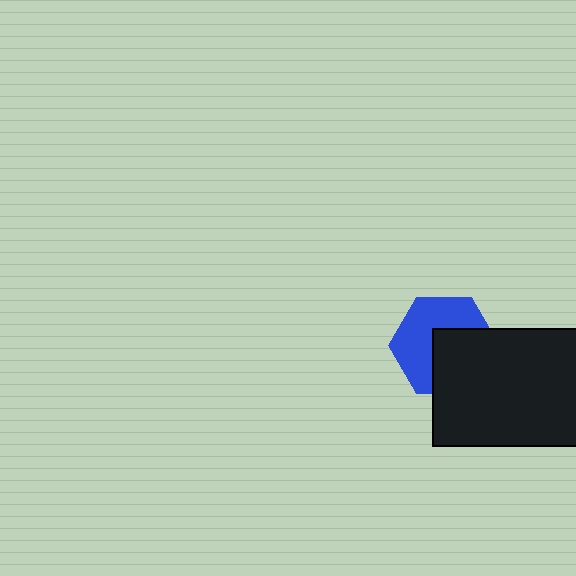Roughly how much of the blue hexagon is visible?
About half of it is visible (roughly 53%).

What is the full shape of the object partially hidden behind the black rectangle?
The partially hidden object is a blue hexagon.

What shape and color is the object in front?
The object in front is a black rectangle.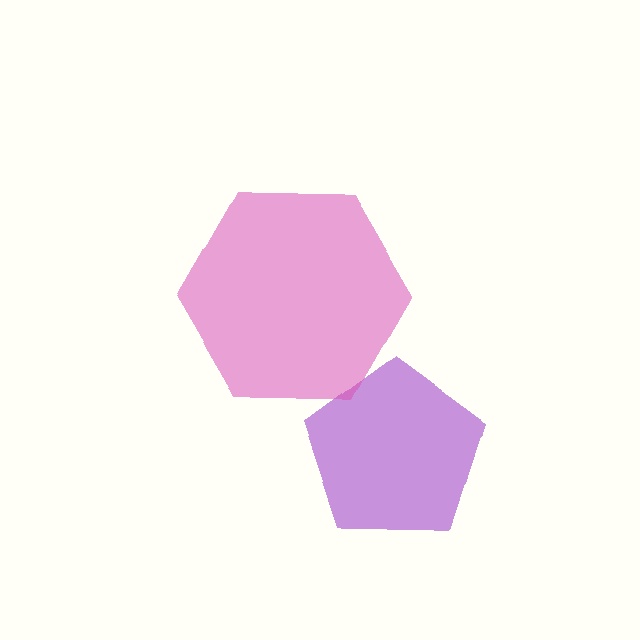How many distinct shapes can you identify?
There are 2 distinct shapes: a purple pentagon, a pink hexagon.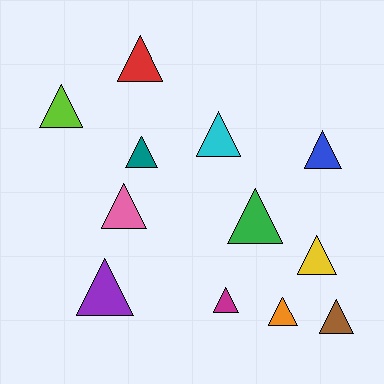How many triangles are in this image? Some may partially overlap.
There are 12 triangles.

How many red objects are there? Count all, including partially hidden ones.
There is 1 red object.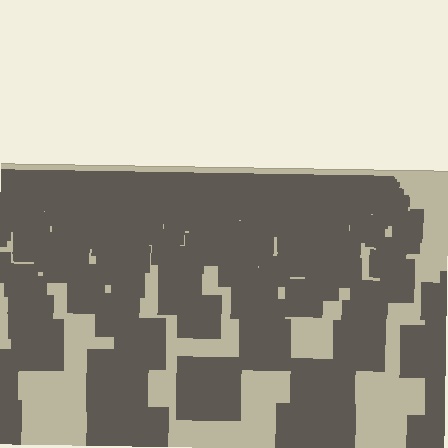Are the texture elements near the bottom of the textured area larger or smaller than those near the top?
Larger. Near the bottom, elements are closer to the viewer and appear at a bigger on-screen size.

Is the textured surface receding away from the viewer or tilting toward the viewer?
The surface is receding away from the viewer. Texture elements get smaller and denser toward the top.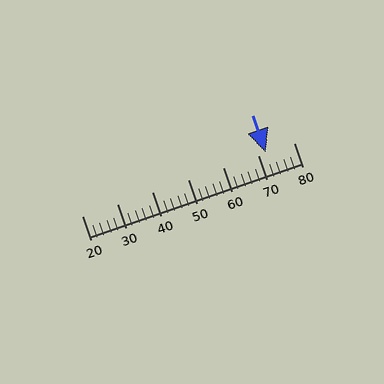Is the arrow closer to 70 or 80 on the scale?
The arrow is closer to 70.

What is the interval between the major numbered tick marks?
The major tick marks are spaced 10 units apart.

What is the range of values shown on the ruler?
The ruler shows values from 20 to 80.